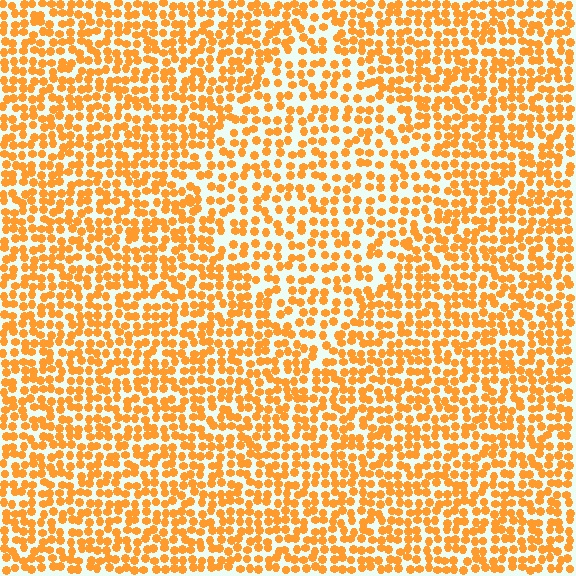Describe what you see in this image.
The image contains small orange elements arranged at two different densities. A diamond-shaped region is visible where the elements are less densely packed than the surrounding area.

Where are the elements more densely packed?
The elements are more densely packed outside the diamond boundary.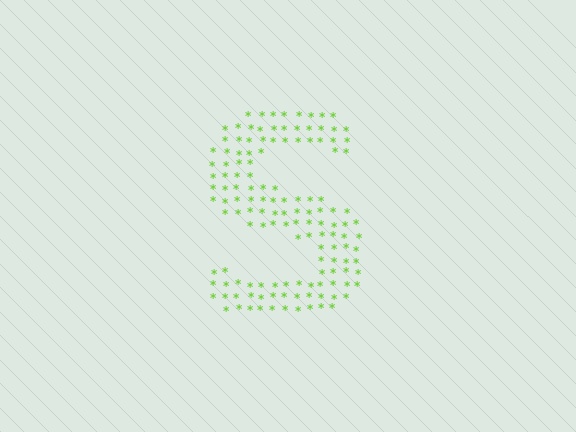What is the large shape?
The large shape is the letter S.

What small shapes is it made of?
It is made of small asterisks.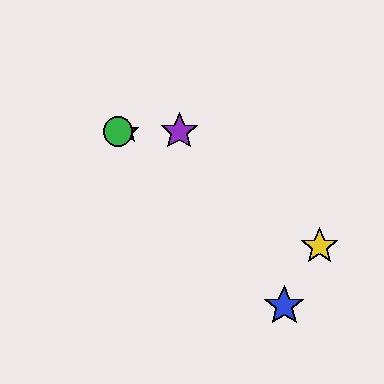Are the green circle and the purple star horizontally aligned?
Yes, both are at y≈131.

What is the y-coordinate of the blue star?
The blue star is at y≈306.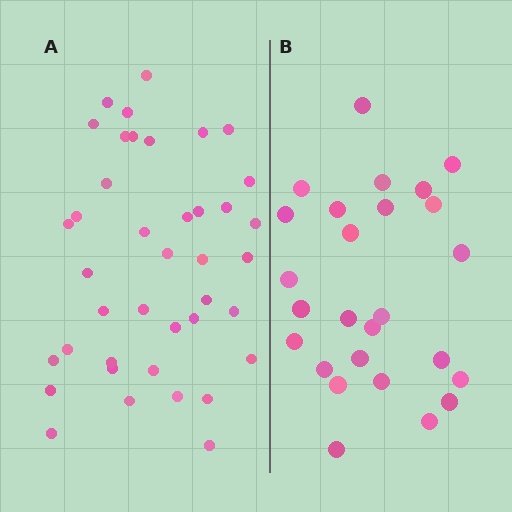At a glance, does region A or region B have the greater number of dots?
Region A (the left region) has more dots.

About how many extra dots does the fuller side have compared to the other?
Region A has approximately 15 more dots than region B.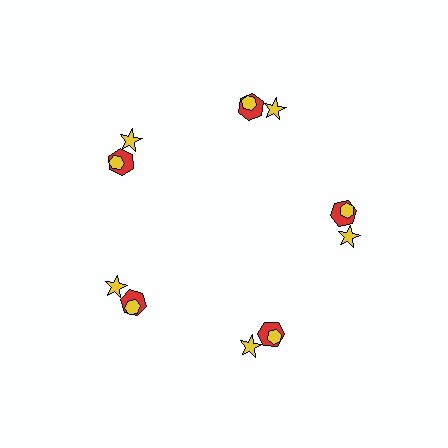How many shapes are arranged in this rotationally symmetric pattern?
There are 15 shapes, arranged in 5 groups of 3.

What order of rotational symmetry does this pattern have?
This pattern has 5-fold rotational symmetry.